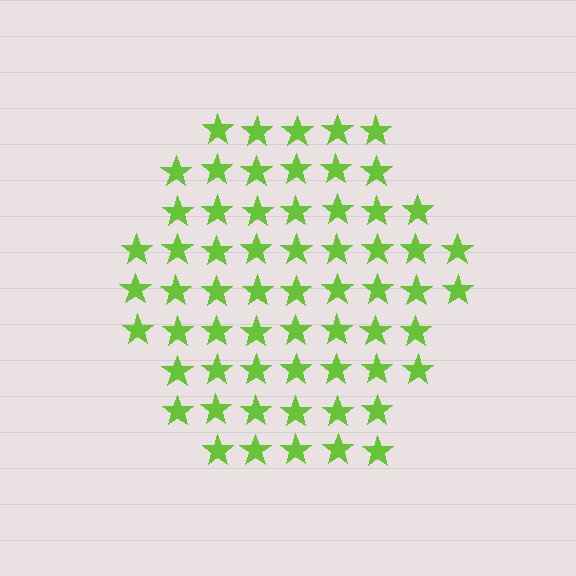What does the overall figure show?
The overall figure shows a hexagon.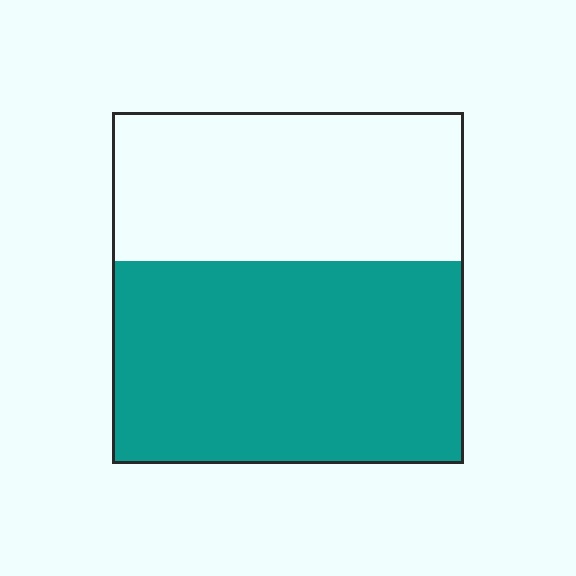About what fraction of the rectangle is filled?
About three fifths (3/5).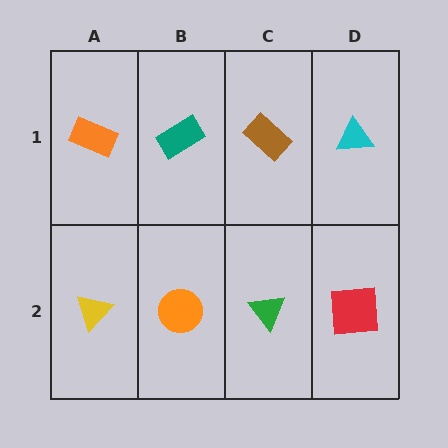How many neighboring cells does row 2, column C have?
3.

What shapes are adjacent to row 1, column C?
A green triangle (row 2, column C), a teal rectangle (row 1, column B), a cyan triangle (row 1, column D).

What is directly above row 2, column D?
A cyan triangle.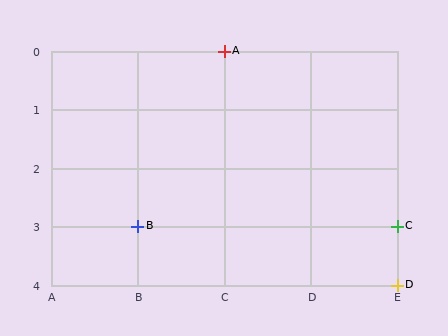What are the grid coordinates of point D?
Point D is at grid coordinates (E, 4).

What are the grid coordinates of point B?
Point B is at grid coordinates (B, 3).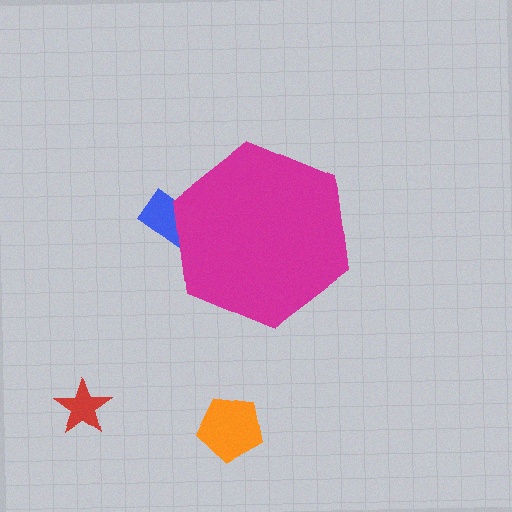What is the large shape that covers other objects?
A magenta hexagon.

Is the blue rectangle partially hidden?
Yes, the blue rectangle is partially hidden behind the magenta hexagon.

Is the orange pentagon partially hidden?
No, the orange pentagon is fully visible.